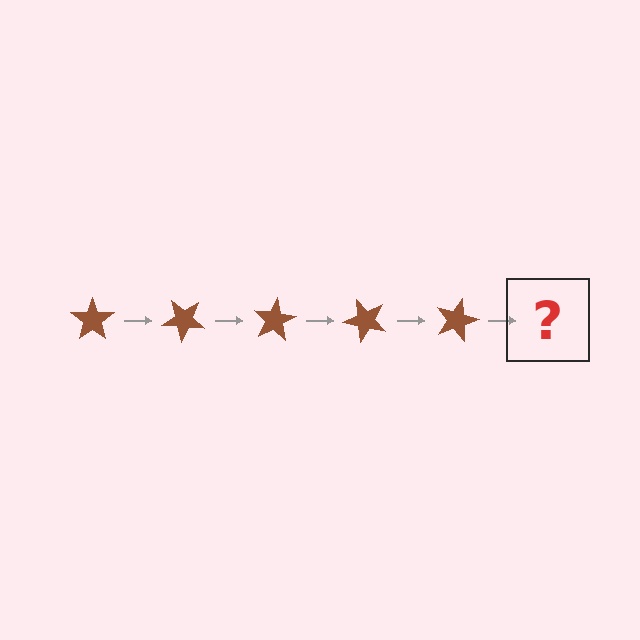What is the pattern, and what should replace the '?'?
The pattern is that the star rotates 40 degrees each step. The '?' should be a brown star rotated 200 degrees.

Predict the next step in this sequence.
The next step is a brown star rotated 200 degrees.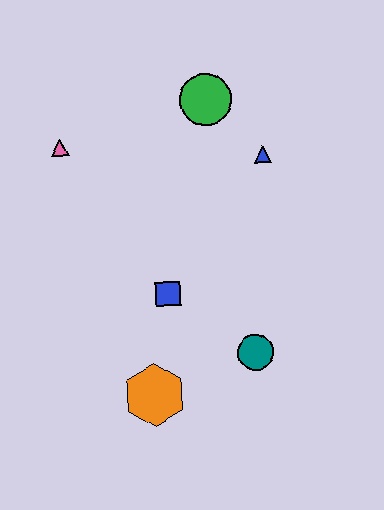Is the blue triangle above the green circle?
No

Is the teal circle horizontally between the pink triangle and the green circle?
No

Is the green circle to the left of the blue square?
No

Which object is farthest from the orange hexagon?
The green circle is farthest from the orange hexagon.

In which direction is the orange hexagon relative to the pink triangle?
The orange hexagon is below the pink triangle.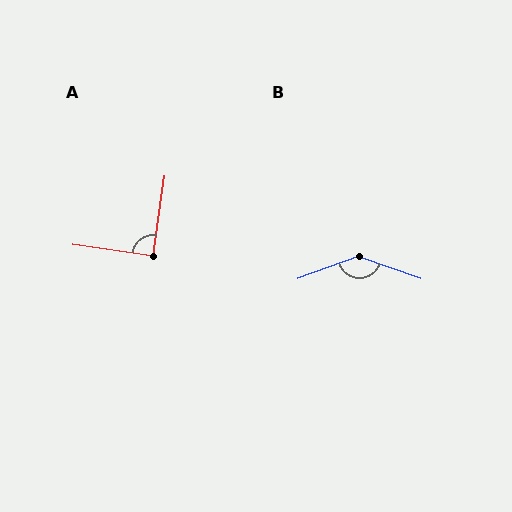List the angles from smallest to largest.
A (90°), B (141°).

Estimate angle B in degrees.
Approximately 141 degrees.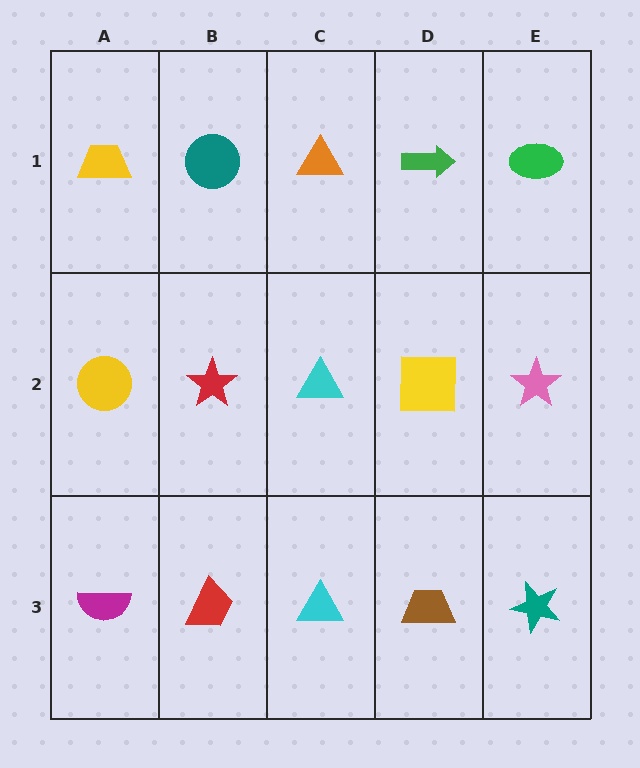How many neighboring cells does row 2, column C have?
4.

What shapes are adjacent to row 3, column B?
A red star (row 2, column B), a magenta semicircle (row 3, column A), a cyan triangle (row 3, column C).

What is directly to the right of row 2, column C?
A yellow square.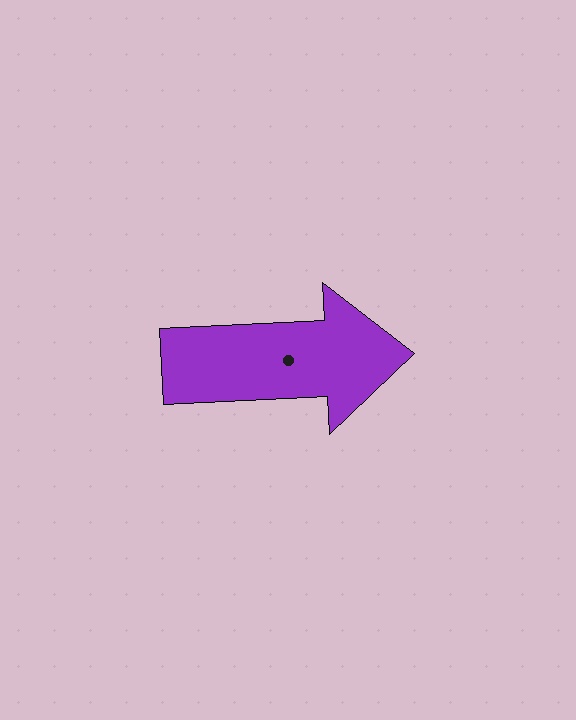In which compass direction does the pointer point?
East.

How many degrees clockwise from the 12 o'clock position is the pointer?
Approximately 87 degrees.